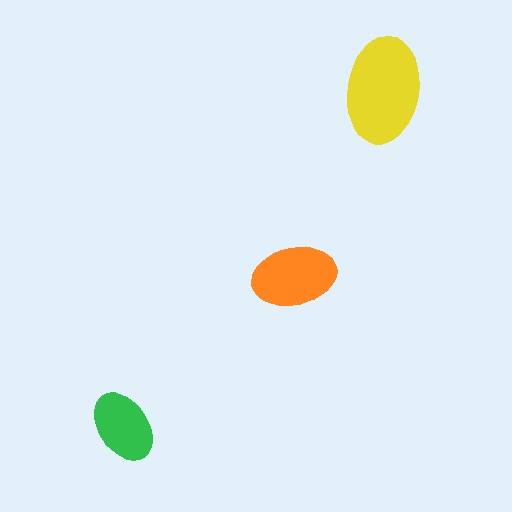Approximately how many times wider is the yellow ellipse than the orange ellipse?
About 1.5 times wider.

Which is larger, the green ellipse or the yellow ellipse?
The yellow one.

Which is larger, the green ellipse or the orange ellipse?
The orange one.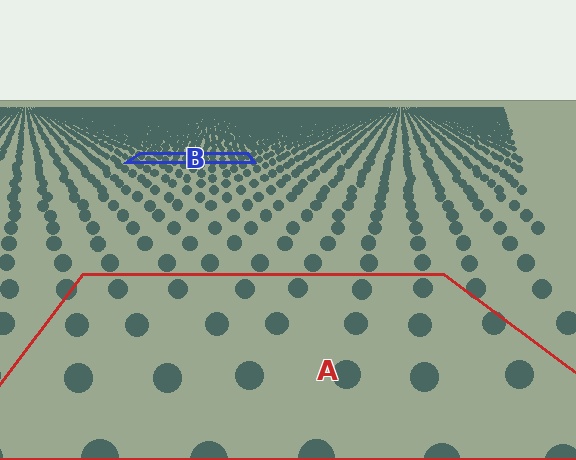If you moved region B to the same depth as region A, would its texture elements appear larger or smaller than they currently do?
They would appear larger. At a closer depth, the same texture elements are projected at a bigger on-screen size.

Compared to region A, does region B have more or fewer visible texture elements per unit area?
Region B has more texture elements per unit area — they are packed more densely because it is farther away.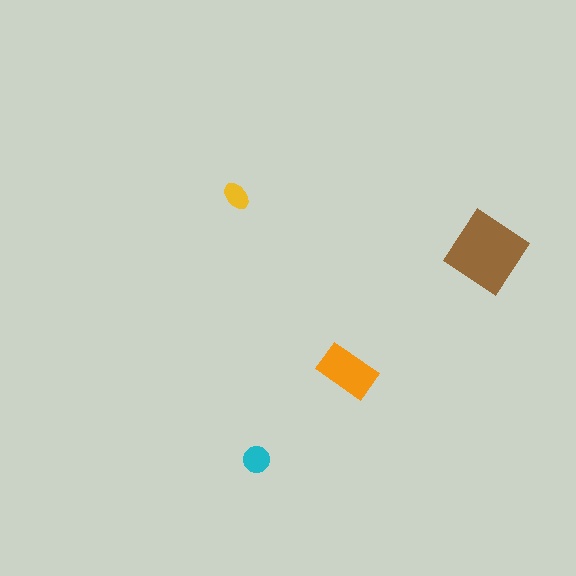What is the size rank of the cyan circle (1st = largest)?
3rd.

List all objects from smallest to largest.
The yellow ellipse, the cyan circle, the orange rectangle, the brown diamond.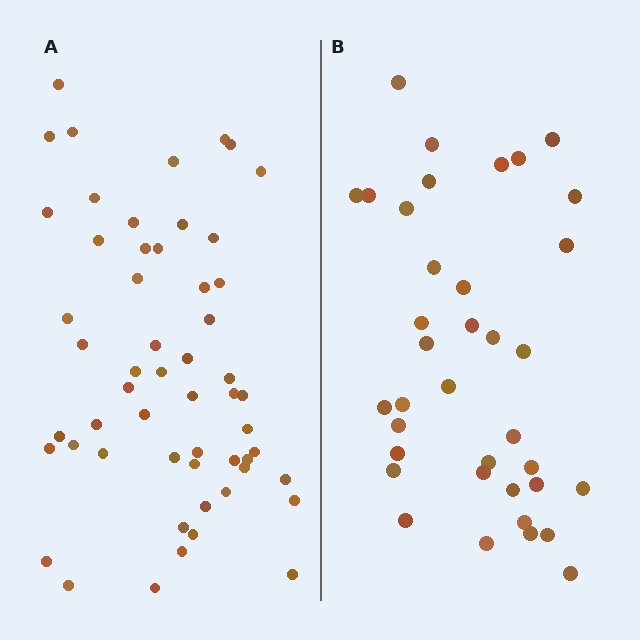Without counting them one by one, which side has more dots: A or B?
Region A (the left region) has more dots.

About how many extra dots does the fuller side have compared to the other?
Region A has approximately 20 more dots than region B.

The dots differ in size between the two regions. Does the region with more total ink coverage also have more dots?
No. Region B has more total ink coverage because its dots are larger, but region A actually contains more individual dots. Total area can be misleading — the number of items is what matters here.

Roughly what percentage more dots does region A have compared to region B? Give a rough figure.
About 50% more.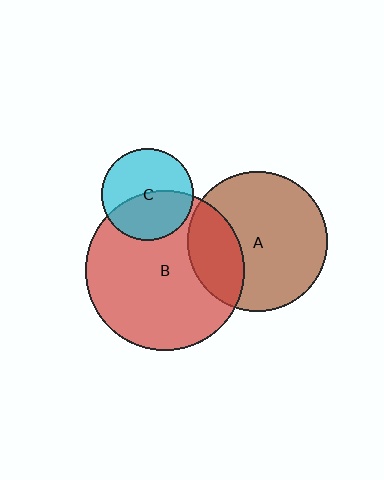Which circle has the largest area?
Circle B (red).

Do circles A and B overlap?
Yes.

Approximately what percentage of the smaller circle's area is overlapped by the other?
Approximately 25%.